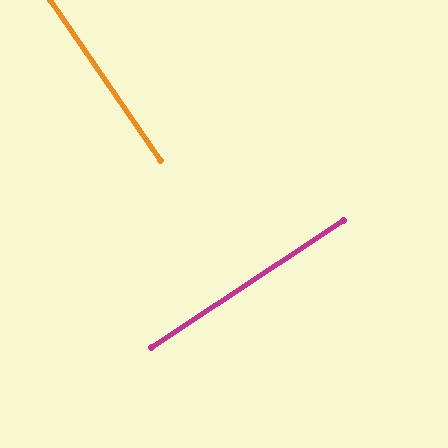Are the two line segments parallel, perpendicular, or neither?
Perpendicular — they meet at approximately 89°.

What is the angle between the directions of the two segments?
Approximately 89 degrees.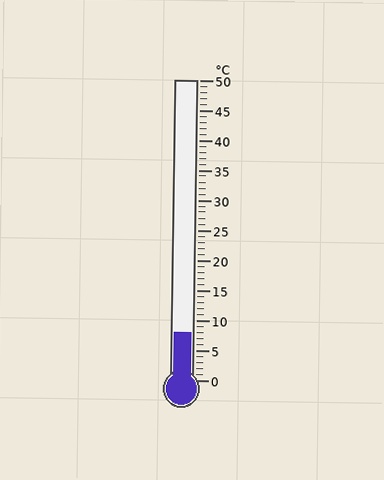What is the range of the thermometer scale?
The thermometer scale ranges from 0°C to 50°C.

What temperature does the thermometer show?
The thermometer shows approximately 8°C.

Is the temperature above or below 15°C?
The temperature is below 15°C.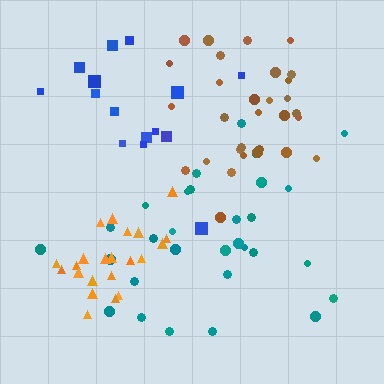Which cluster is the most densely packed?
Orange.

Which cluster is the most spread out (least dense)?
Blue.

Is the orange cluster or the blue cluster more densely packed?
Orange.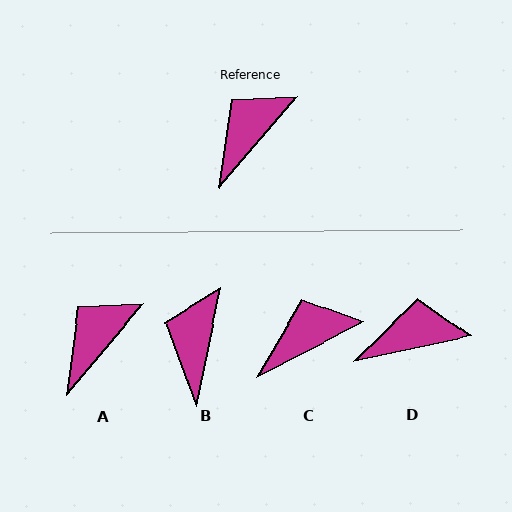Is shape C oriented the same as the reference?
No, it is off by about 23 degrees.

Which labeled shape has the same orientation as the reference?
A.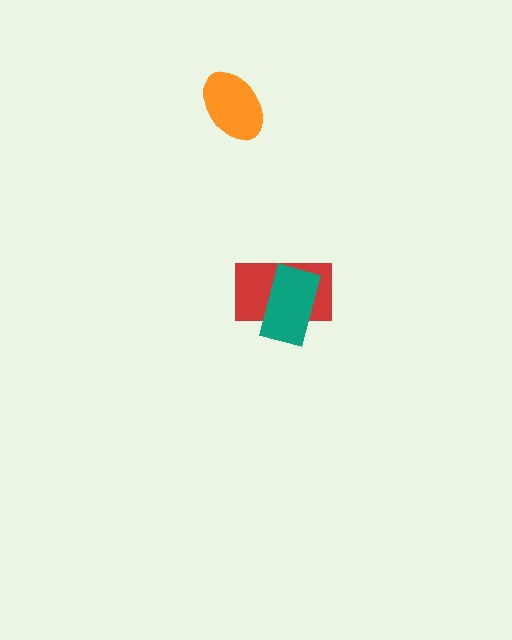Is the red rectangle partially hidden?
Yes, it is partially covered by another shape.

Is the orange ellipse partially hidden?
No, no other shape covers it.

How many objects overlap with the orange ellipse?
0 objects overlap with the orange ellipse.